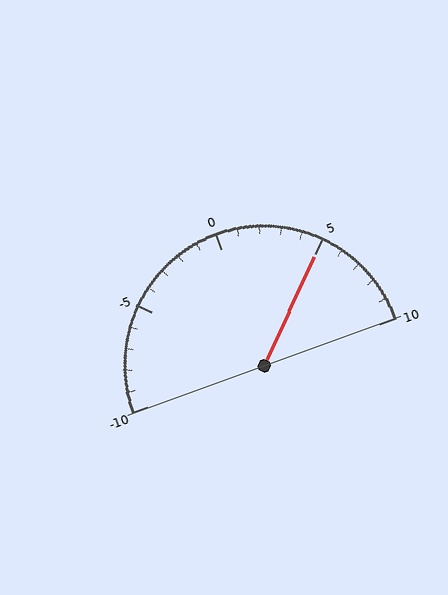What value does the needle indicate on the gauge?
The needle indicates approximately 5.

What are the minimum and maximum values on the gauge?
The gauge ranges from -10 to 10.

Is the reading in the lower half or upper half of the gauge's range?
The reading is in the upper half of the range (-10 to 10).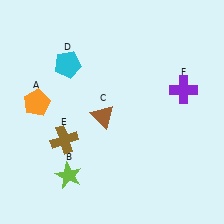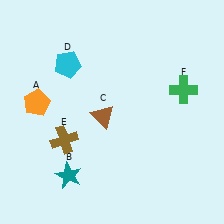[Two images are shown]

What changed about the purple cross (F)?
In Image 1, F is purple. In Image 2, it changed to green.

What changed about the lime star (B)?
In Image 1, B is lime. In Image 2, it changed to teal.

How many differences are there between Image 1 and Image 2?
There are 2 differences between the two images.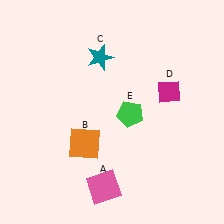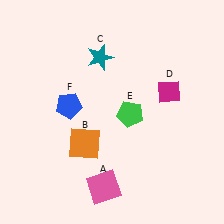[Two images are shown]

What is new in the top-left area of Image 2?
A blue pentagon (F) was added in the top-left area of Image 2.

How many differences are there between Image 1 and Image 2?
There is 1 difference between the two images.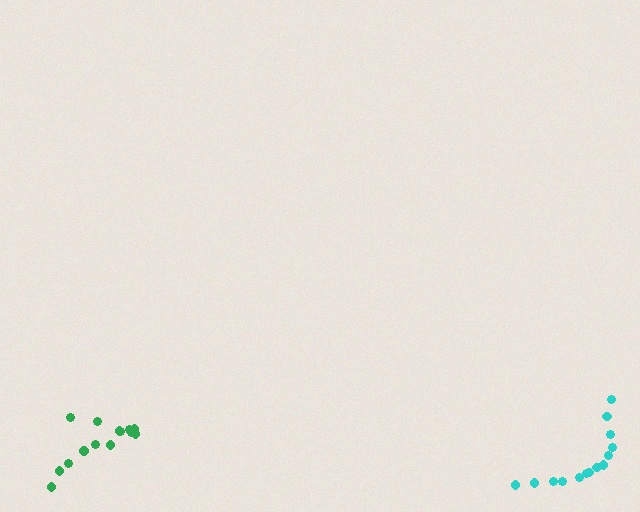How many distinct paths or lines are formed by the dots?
There are 2 distinct paths.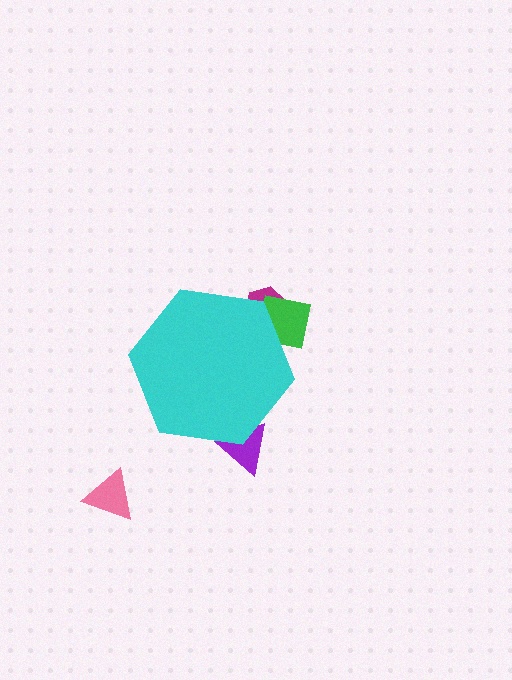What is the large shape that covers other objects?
A cyan hexagon.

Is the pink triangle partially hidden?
No, the pink triangle is fully visible.